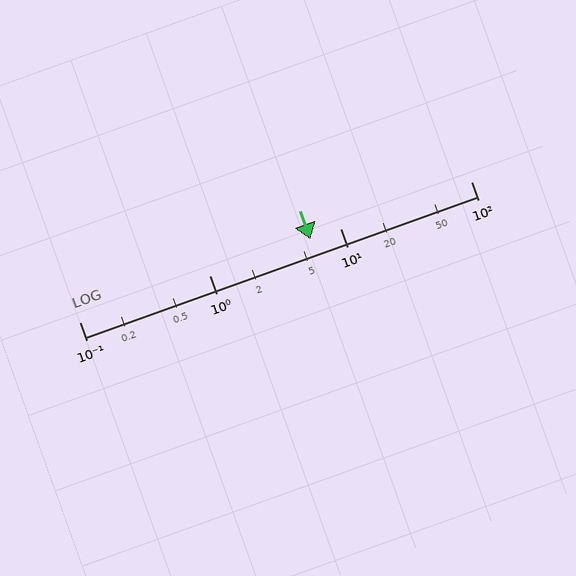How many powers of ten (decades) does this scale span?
The scale spans 3 decades, from 0.1 to 100.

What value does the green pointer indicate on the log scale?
The pointer indicates approximately 5.9.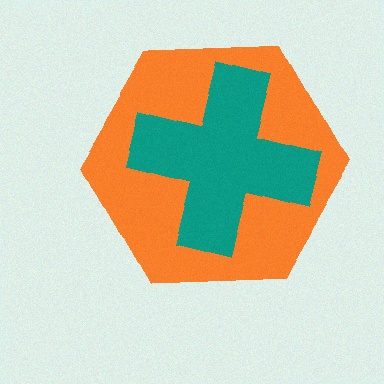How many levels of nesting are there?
2.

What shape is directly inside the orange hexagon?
The teal cross.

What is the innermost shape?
The teal cross.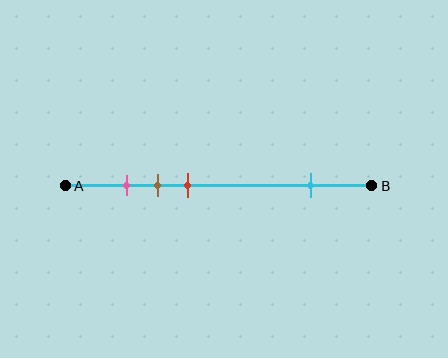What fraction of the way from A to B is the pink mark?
The pink mark is approximately 20% (0.2) of the way from A to B.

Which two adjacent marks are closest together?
The pink and brown marks are the closest adjacent pair.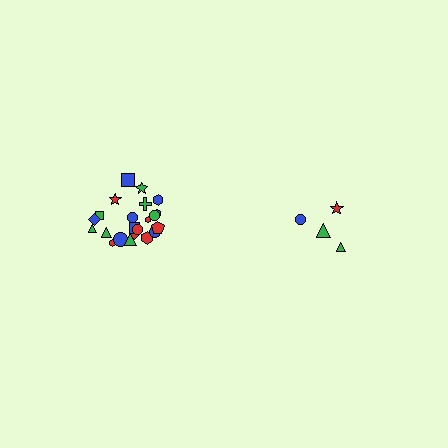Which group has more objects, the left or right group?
The left group.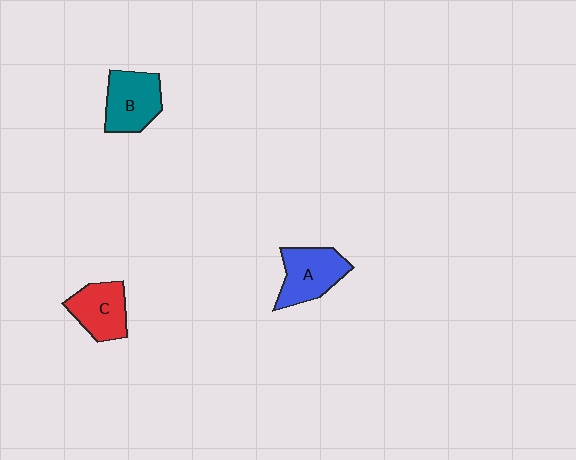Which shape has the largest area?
Shape A (blue).